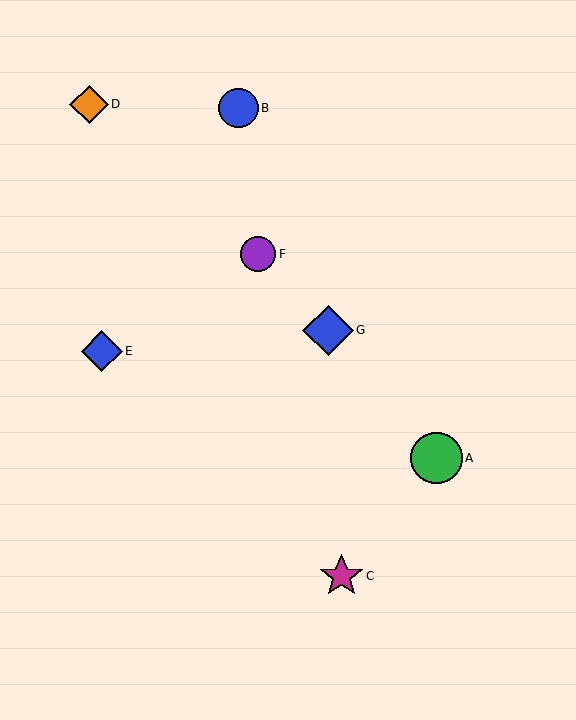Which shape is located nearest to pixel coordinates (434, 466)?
The green circle (labeled A) at (436, 458) is nearest to that location.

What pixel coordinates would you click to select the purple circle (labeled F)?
Click at (258, 254) to select the purple circle F.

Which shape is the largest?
The green circle (labeled A) is the largest.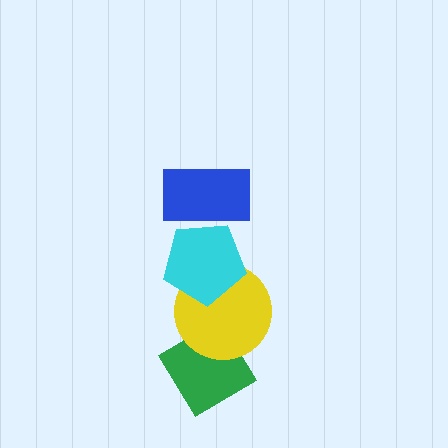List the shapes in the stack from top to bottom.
From top to bottom: the blue rectangle, the cyan pentagon, the yellow circle, the green diamond.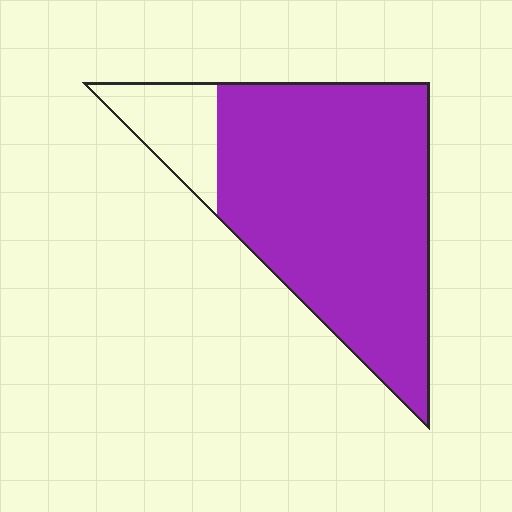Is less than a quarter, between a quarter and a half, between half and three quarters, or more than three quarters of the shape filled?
More than three quarters.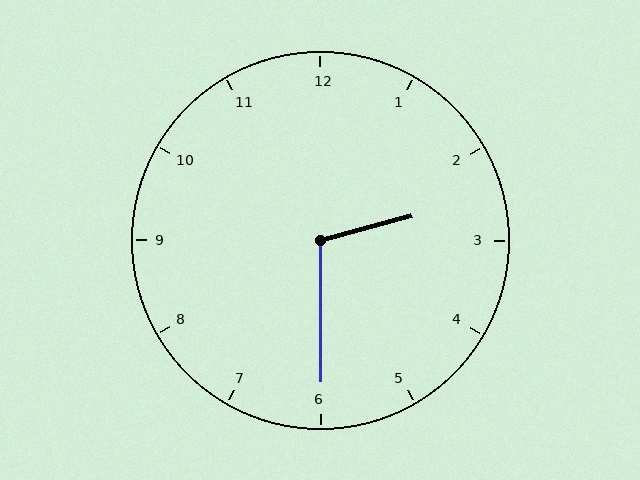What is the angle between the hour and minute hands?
Approximately 105 degrees.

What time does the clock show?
2:30.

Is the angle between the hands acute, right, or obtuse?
It is obtuse.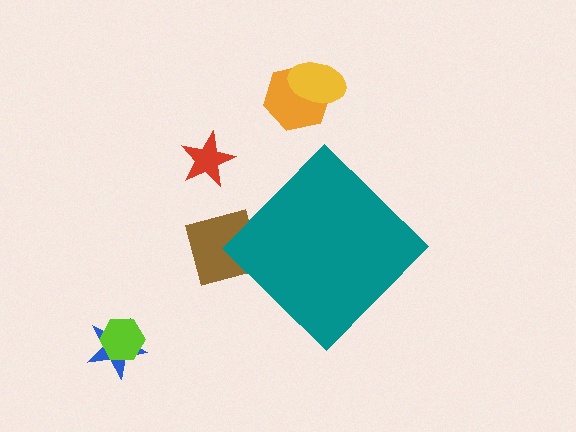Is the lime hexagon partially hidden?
No, the lime hexagon is fully visible.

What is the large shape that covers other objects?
A teal diamond.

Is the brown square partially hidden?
Yes, the brown square is partially hidden behind the teal diamond.